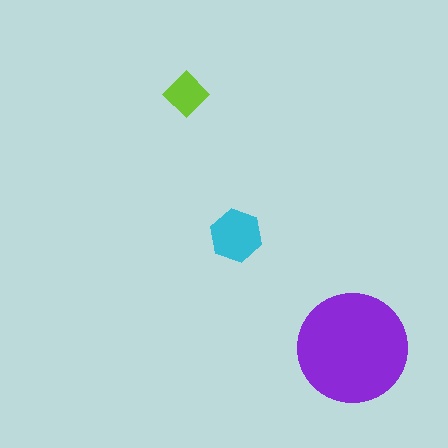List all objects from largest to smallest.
The purple circle, the cyan hexagon, the lime diamond.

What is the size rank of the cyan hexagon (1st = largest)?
2nd.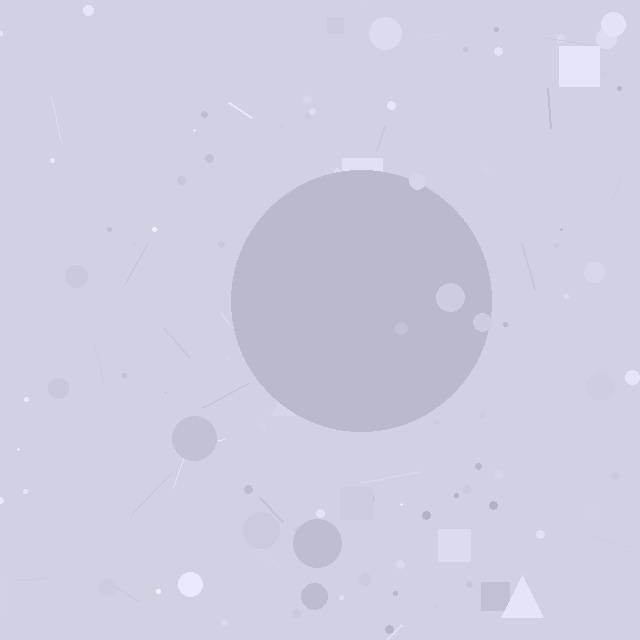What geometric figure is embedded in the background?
A circle is embedded in the background.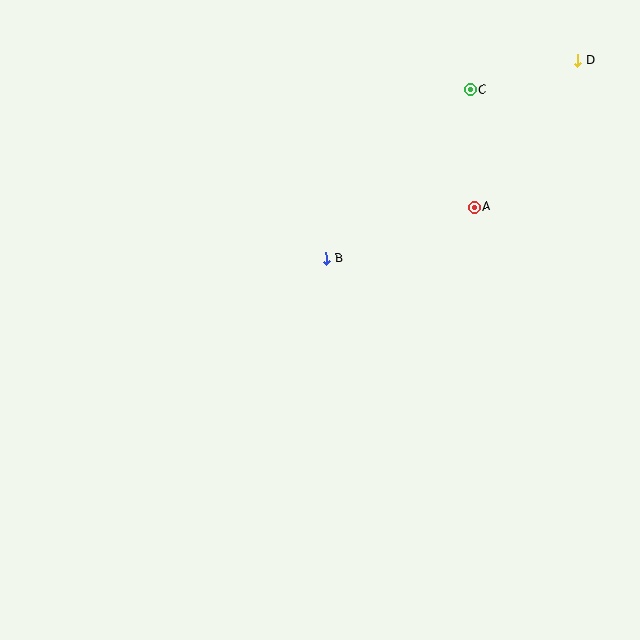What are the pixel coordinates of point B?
Point B is at (327, 259).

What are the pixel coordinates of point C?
Point C is at (471, 90).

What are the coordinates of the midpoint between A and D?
The midpoint between A and D is at (526, 134).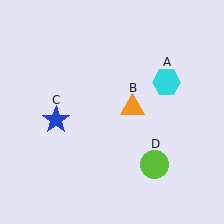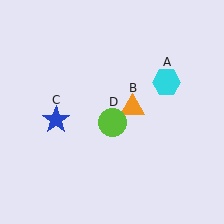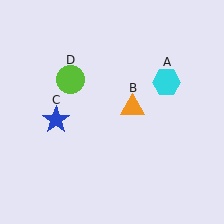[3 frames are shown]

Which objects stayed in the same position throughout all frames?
Cyan hexagon (object A) and orange triangle (object B) and blue star (object C) remained stationary.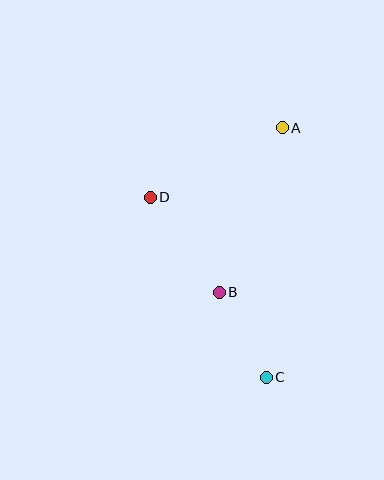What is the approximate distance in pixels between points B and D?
The distance between B and D is approximately 117 pixels.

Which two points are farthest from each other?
Points A and C are farthest from each other.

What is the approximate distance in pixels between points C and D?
The distance between C and D is approximately 214 pixels.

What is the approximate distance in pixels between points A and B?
The distance between A and B is approximately 176 pixels.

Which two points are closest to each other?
Points B and C are closest to each other.